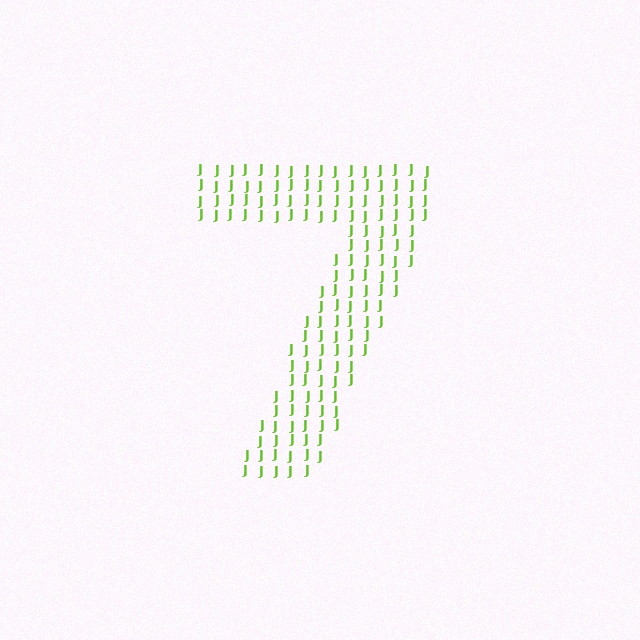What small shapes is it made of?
It is made of small letter J's.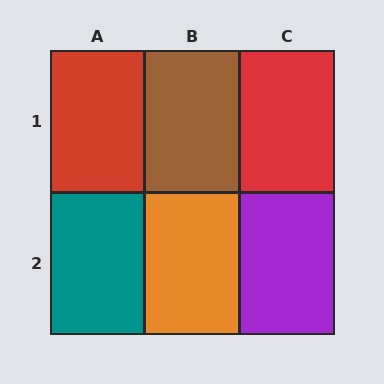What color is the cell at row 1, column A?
Red.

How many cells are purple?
1 cell is purple.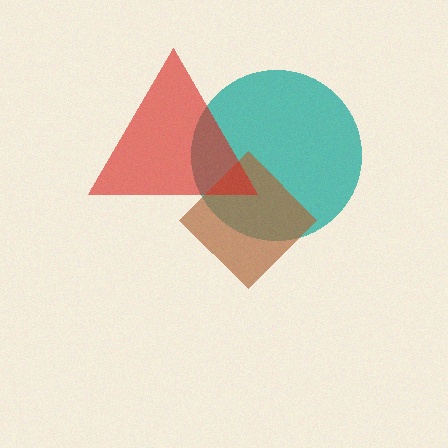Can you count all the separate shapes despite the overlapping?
Yes, there are 3 separate shapes.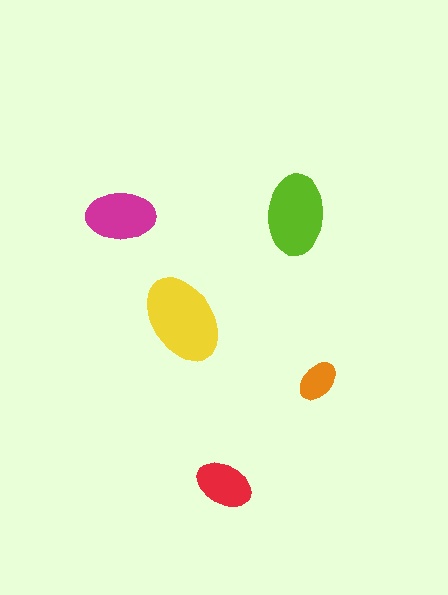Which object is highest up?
The lime ellipse is topmost.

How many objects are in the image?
There are 5 objects in the image.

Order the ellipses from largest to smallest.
the yellow one, the lime one, the magenta one, the red one, the orange one.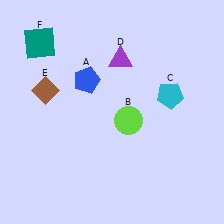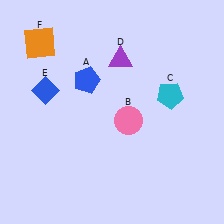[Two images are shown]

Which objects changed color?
B changed from lime to pink. E changed from brown to blue. F changed from teal to orange.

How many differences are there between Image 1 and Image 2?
There are 3 differences between the two images.